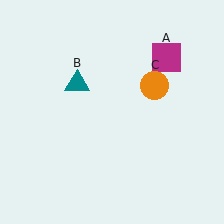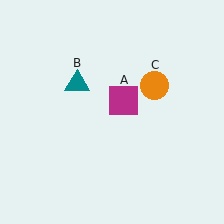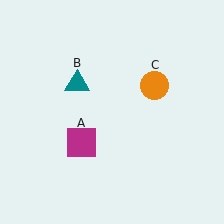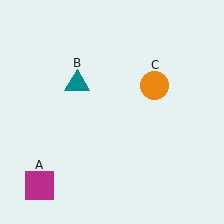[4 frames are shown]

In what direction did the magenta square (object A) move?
The magenta square (object A) moved down and to the left.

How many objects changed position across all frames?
1 object changed position: magenta square (object A).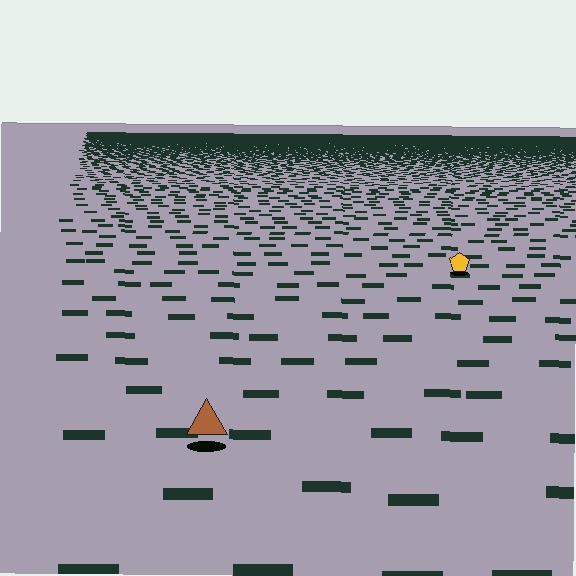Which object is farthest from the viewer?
The yellow pentagon is farthest from the viewer. It appears smaller and the ground texture around it is denser.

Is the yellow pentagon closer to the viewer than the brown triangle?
No. The brown triangle is closer — you can tell from the texture gradient: the ground texture is coarser near it.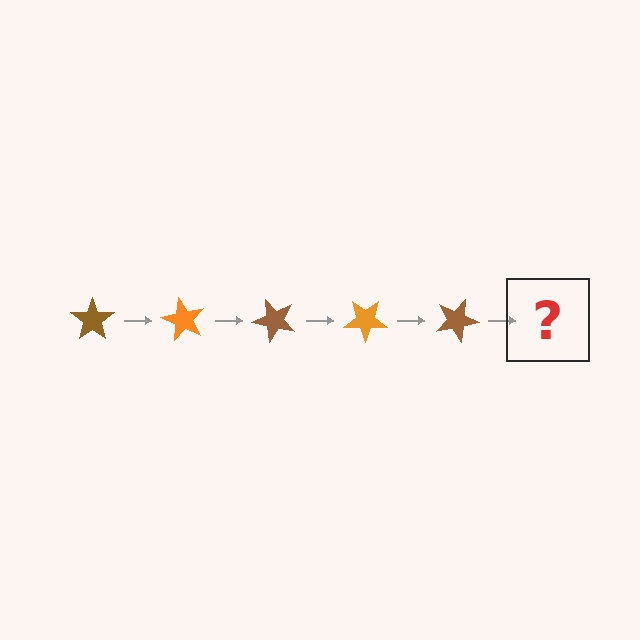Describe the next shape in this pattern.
It should be an orange star, rotated 300 degrees from the start.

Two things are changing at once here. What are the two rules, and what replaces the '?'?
The two rules are that it rotates 60 degrees each step and the color cycles through brown and orange. The '?' should be an orange star, rotated 300 degrees from the start.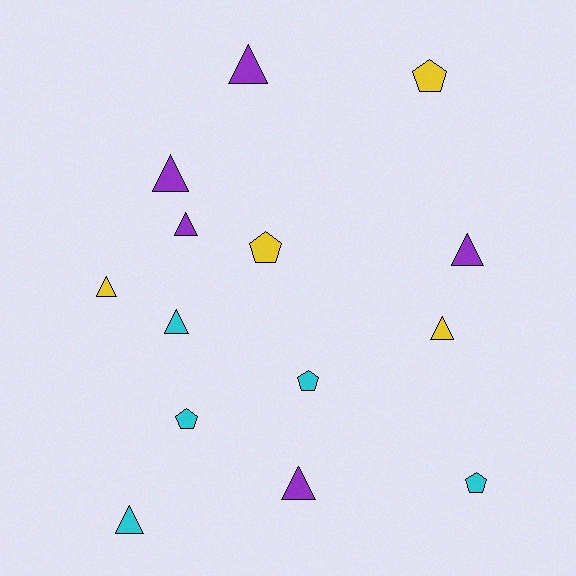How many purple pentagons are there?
There are no purple pentagons.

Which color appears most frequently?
Purple, with 5 objects.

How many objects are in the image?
There are 14 objects.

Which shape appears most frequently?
Triangle, with 9 objects.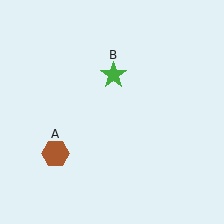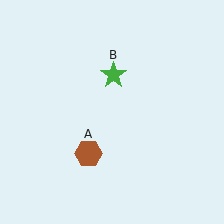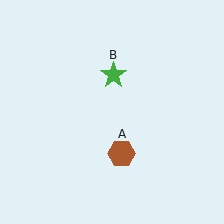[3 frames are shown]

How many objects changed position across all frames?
1 object changed position: brown hexagon (object A).